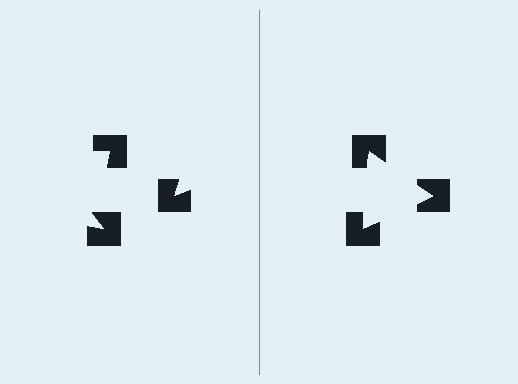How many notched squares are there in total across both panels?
6 — 3 on each side.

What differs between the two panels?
The notched squares are positioned identically on both sides; only the wedge orientations differ. On the right they align to a triangle; on the left they are misaligned.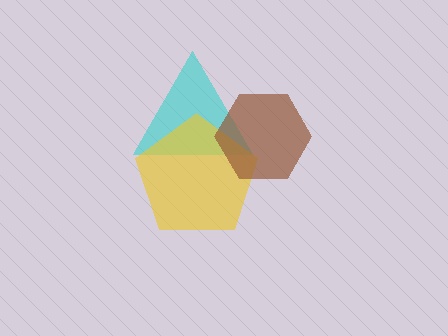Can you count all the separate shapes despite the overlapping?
Yes, there are 3 separate shapes.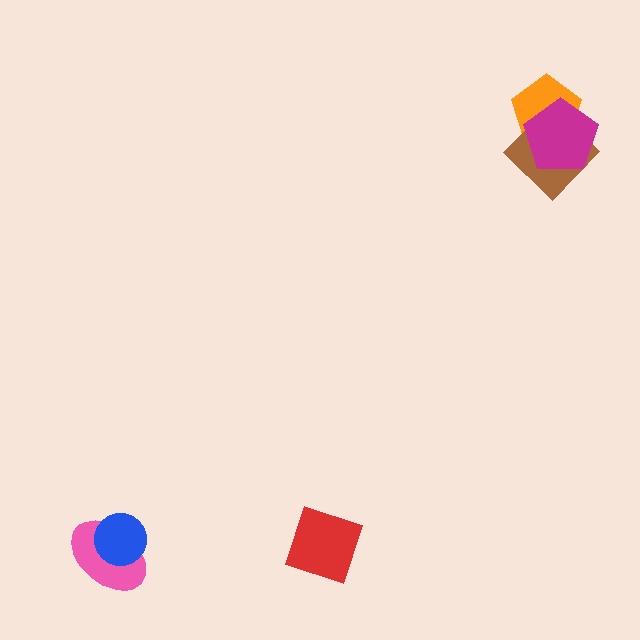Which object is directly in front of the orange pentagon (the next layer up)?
The brown diamond is directly in front of the orange pentagon.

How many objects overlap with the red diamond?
0 objects overlap with the red diamond.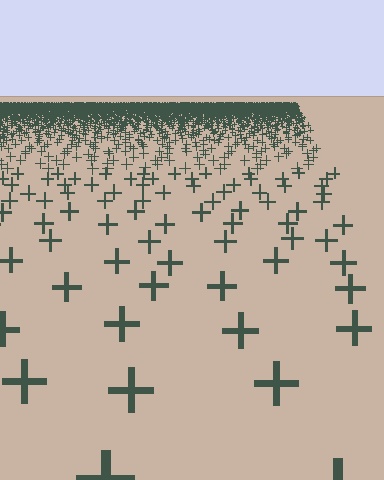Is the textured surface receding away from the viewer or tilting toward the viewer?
The surface is receding away from the viewer. Texture elements get smaller and denser toward the top.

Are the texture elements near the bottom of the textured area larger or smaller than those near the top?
Larger. Near the bottom, elements are closer to the viewer and appear at a bigger on-screen size.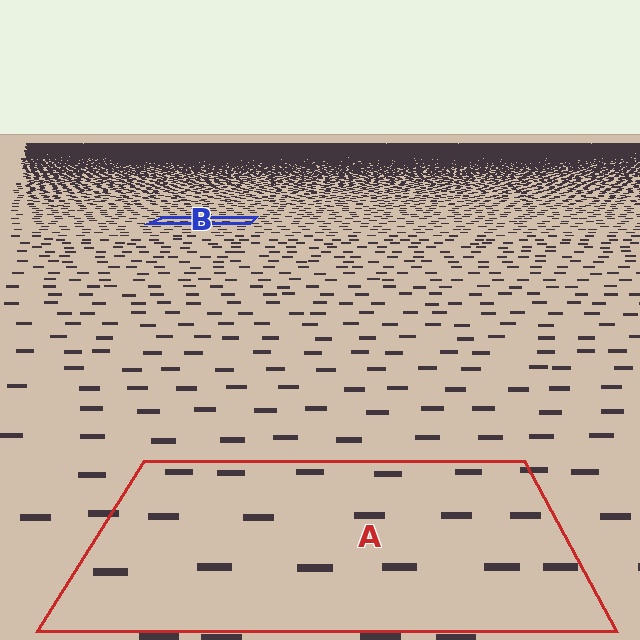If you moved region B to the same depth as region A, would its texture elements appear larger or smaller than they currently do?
They would appear larger. At a closer depth, the same texture elements are projected at a bigger on-screen size.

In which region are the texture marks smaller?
The texture marks are smaller in region B, because it is farther away.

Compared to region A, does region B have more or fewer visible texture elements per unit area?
Region B has more texture elements per unit area — they are packed more densely because it is farther away.